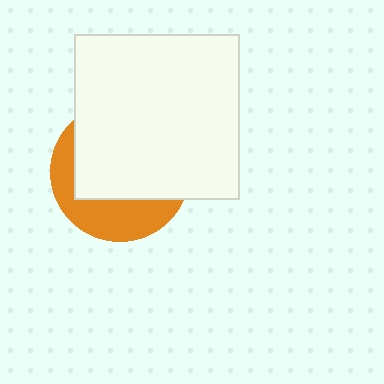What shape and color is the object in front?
The object in front is a white square.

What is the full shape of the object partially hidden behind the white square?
The partially hidden object is an orange circle.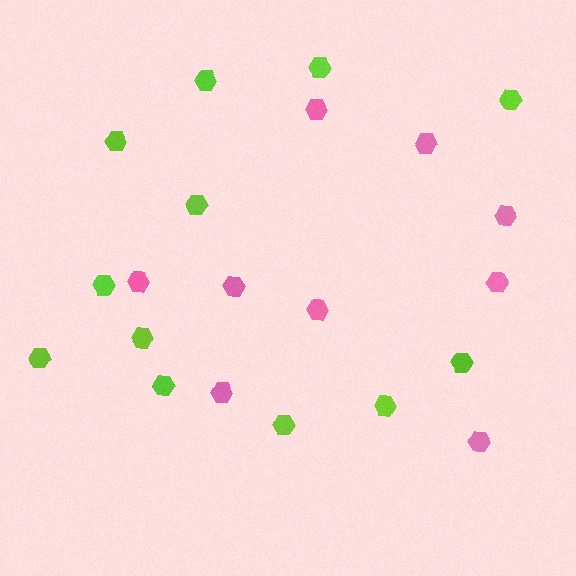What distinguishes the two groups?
There are 2 groups: one group of lime hexagons (12) and one group of pink hexagons (9).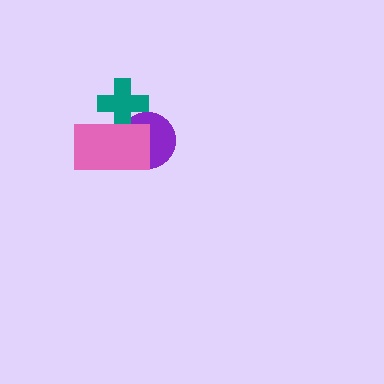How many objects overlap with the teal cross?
2 objects overlap with the teal cross.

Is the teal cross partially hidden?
Yes, it is partially covered by another shape.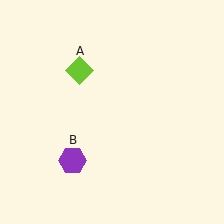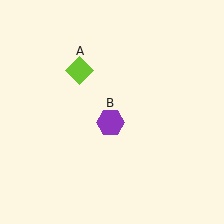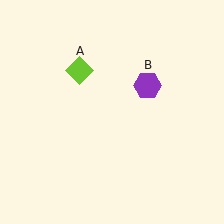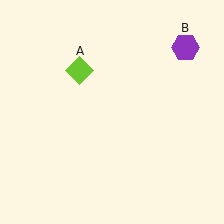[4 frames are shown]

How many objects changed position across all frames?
1 object changed position: purple hexagon (object B).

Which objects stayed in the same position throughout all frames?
Lime diamond (object A) remained stationary.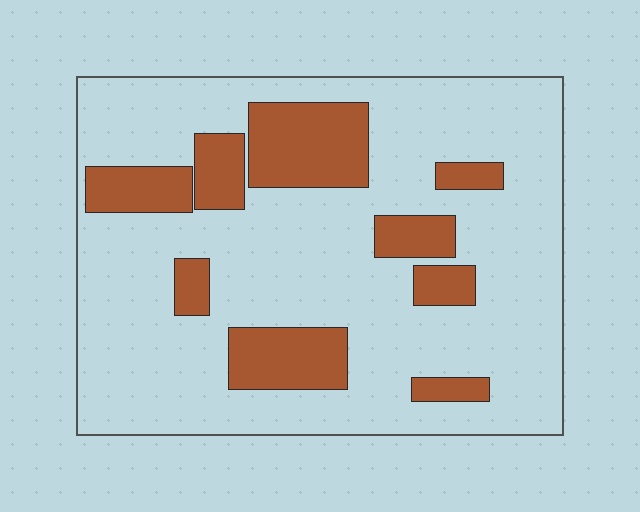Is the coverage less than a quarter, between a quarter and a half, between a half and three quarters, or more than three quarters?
Less than a quarter.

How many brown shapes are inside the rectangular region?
9.